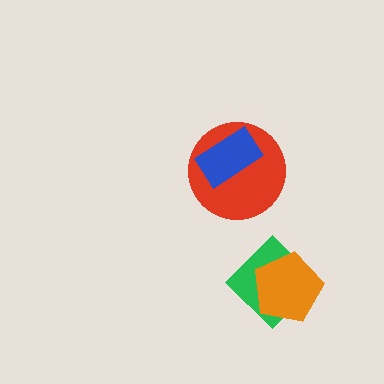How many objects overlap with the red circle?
1 object overlaps with the red circle.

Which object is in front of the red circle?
The blue rectangle is in front of the red circle.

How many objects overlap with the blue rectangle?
1 object overlaps with the blue rectangle.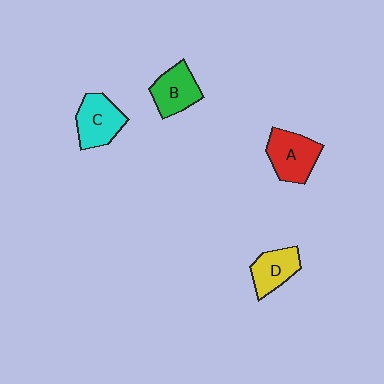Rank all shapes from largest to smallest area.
From largest to smallest: A (red), C (cyan), B (green), D (yellow).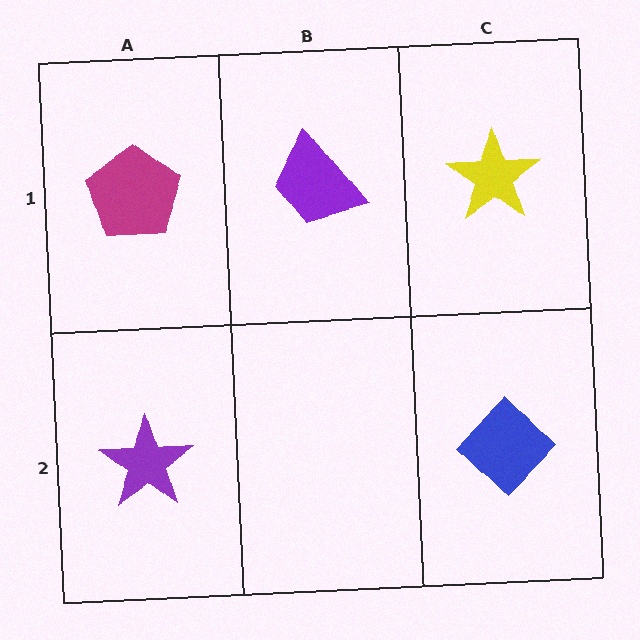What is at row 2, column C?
A blue diamond.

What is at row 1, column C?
A yellow star.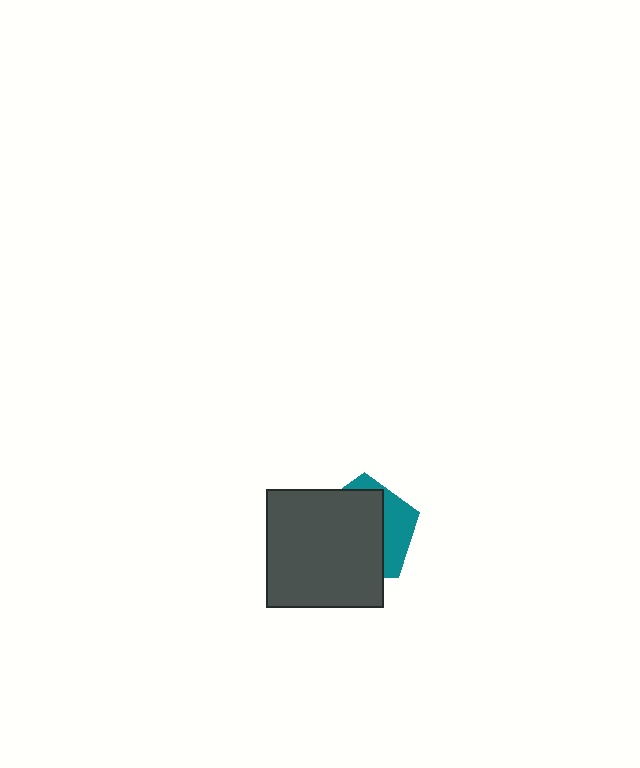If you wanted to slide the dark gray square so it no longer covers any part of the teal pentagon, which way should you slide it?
Slide it toward the lower-left — that is the most direct way to separate the two shapes.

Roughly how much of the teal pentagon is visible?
A small part of it is visible (roughly 32%).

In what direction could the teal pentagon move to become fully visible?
The teal pentagon could move toward the upper-right. That would shift it out from behind the dark gray square entirely.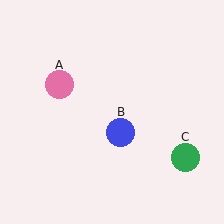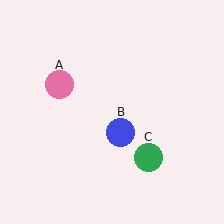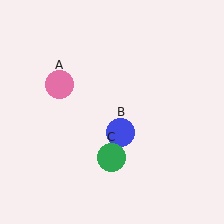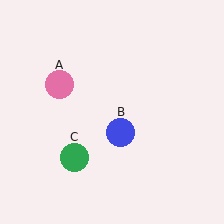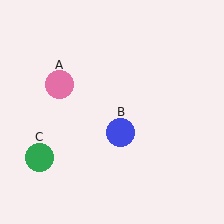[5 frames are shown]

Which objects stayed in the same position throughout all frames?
Pink circle (object A) and blue circle (object B) remained stationary.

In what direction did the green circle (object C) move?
The green circle (object C) moved left.